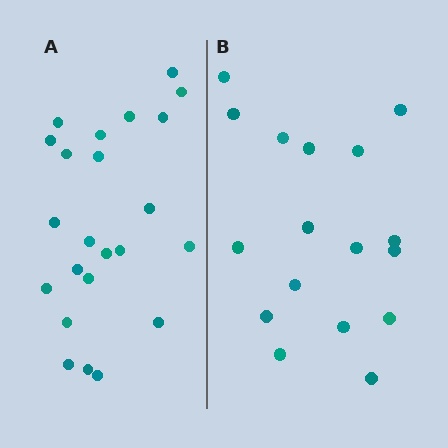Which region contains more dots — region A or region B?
Region A (the left region) has more dots.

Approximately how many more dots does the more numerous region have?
Region A has about 6 more dots than region B.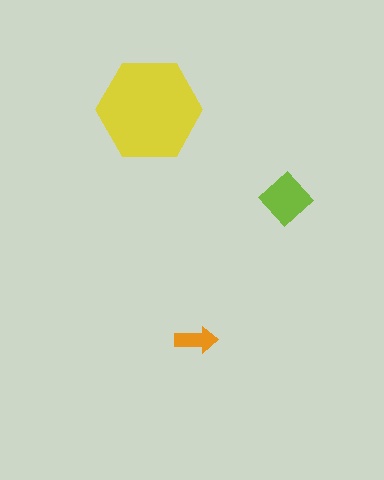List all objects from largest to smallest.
The yellow hexagon, the lime diamond, the orange arrow.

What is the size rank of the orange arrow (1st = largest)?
3rd.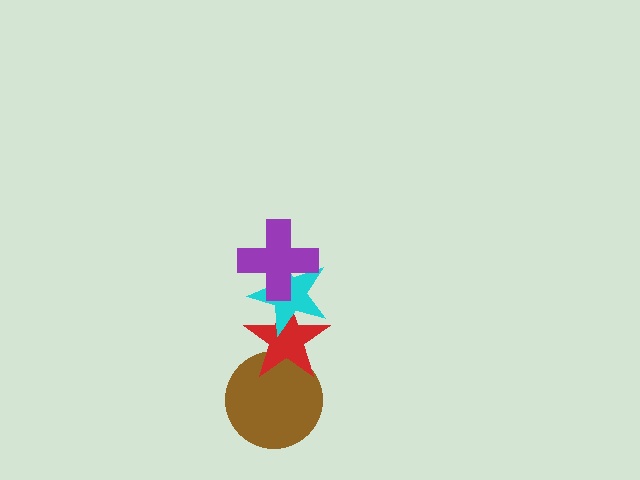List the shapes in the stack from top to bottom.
From top to bottom: the purple cross, the cyan star, the red star, the brown circle.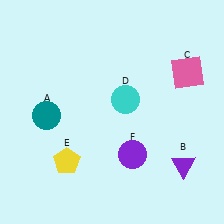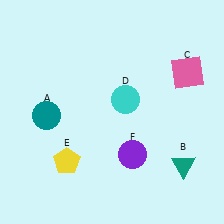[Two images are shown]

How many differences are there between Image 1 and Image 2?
There is 1 difference between the two images.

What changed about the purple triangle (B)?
In Image 1, B is purple. In Image 2, it changed to teal.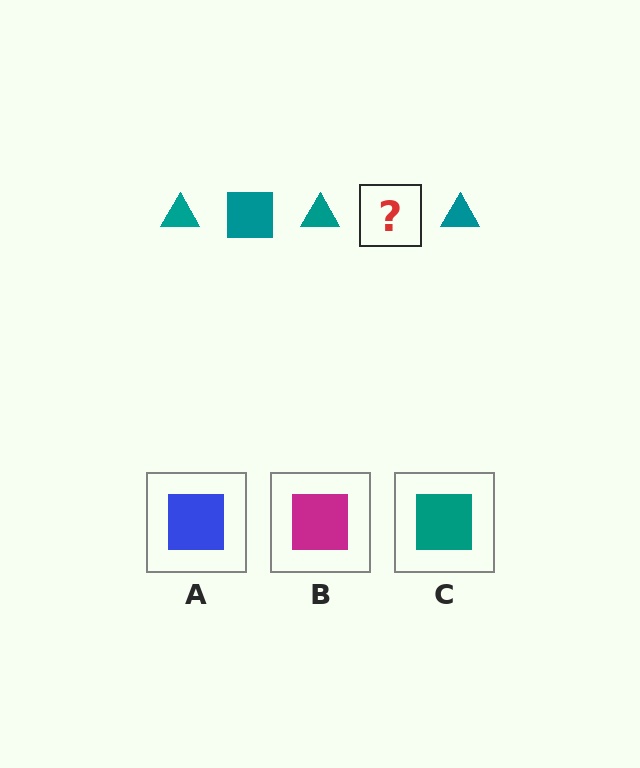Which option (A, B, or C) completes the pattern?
C.